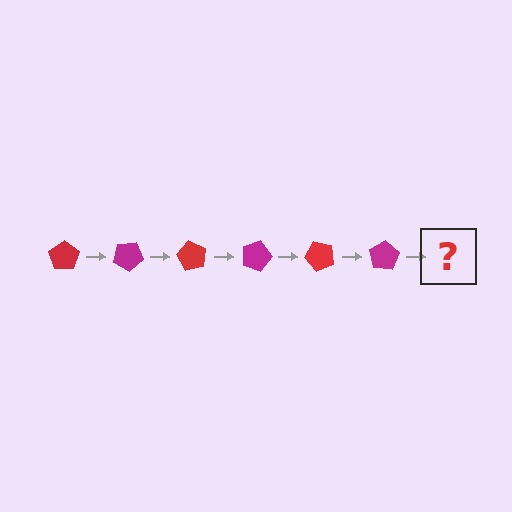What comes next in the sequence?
The next element should be a red pentagon, rotated 180 degrees from the start.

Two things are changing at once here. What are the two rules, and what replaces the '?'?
The two rules are that it rotates 30 degrees each step and the color cycles through red and magenta. The '?' should be a red pentagon, rotated 180 degrees from the start.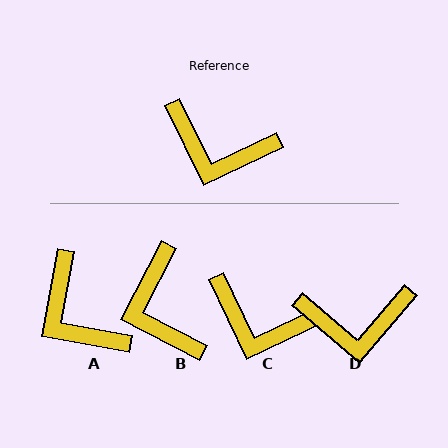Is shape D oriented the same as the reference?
No, it is off by about 24 degrees.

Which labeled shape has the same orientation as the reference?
C.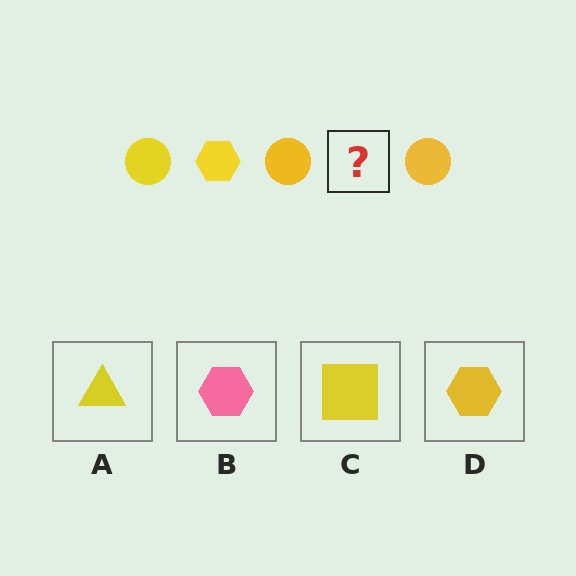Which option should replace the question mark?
Option D.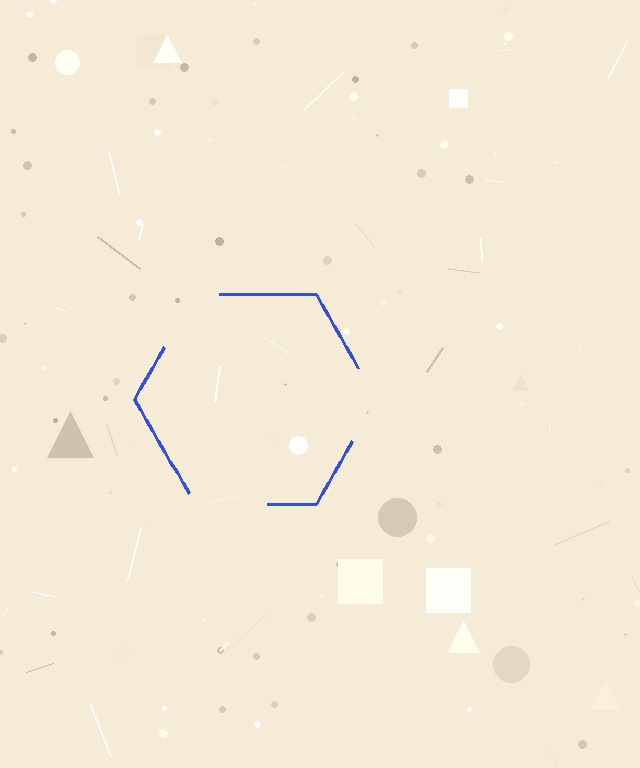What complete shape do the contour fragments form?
The contour fragments form a hexagon.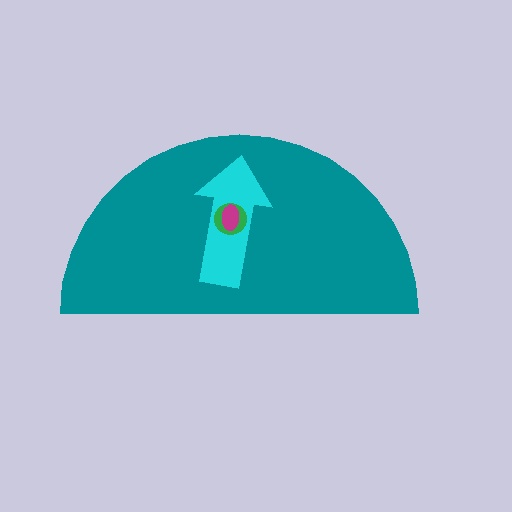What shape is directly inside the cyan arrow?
The green circle.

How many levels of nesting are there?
4.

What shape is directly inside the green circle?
The magenta ellipse.